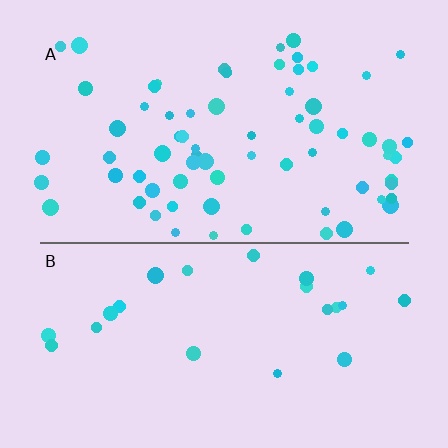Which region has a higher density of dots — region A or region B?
A (the top).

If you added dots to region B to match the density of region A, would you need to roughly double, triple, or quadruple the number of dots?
Approximately triple.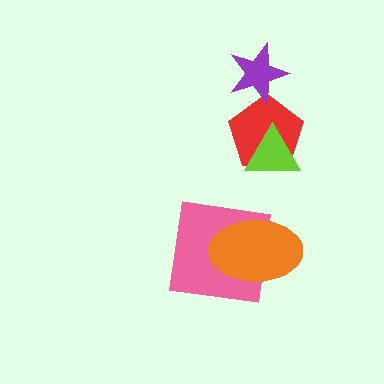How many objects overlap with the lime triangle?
1 object overlaps with the lime triangle.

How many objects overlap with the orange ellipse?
1 object overlaps with the orange ellipse.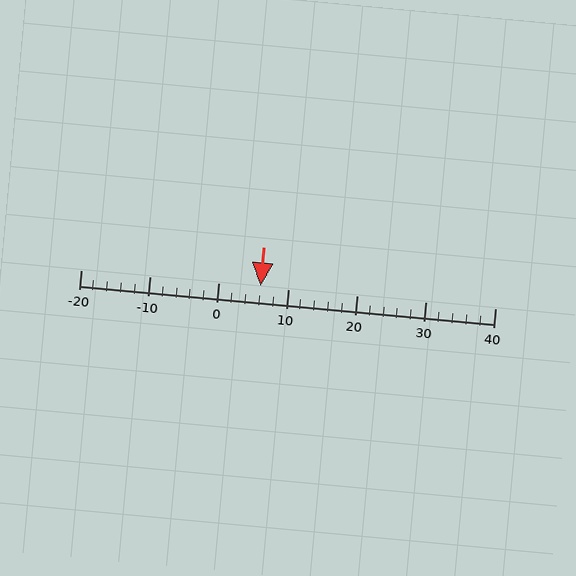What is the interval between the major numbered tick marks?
The major tick marks are spaced 10 units apart.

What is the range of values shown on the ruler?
The ruler shows values from -20 to 40.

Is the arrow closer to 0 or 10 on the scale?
The arrow is closer to 10.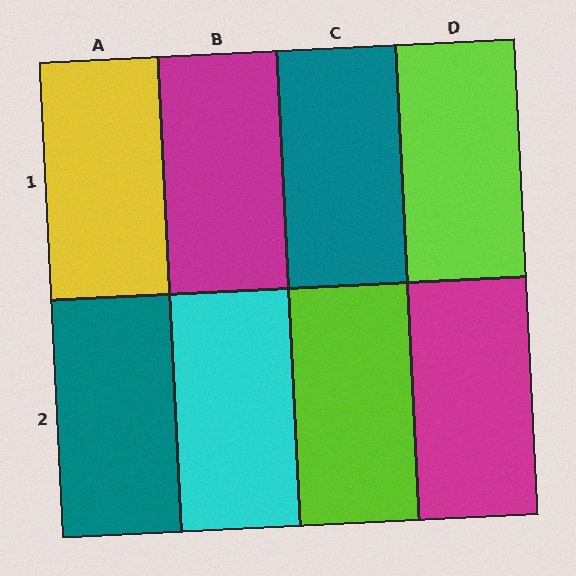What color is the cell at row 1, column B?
Magenta.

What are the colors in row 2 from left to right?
Teal, cyan, lime, magenta.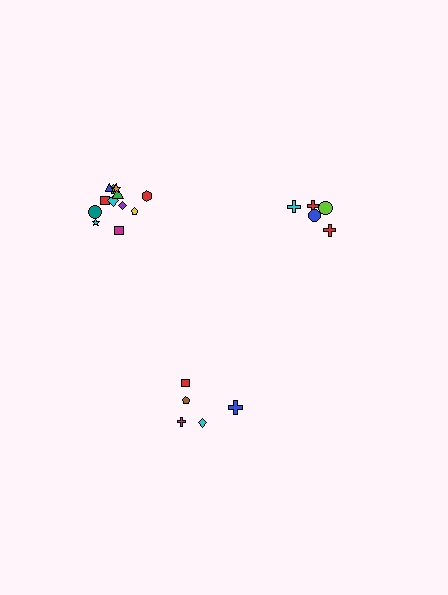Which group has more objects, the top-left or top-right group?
The top-left group.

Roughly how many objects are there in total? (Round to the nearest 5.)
Roughly 20 objects in total.